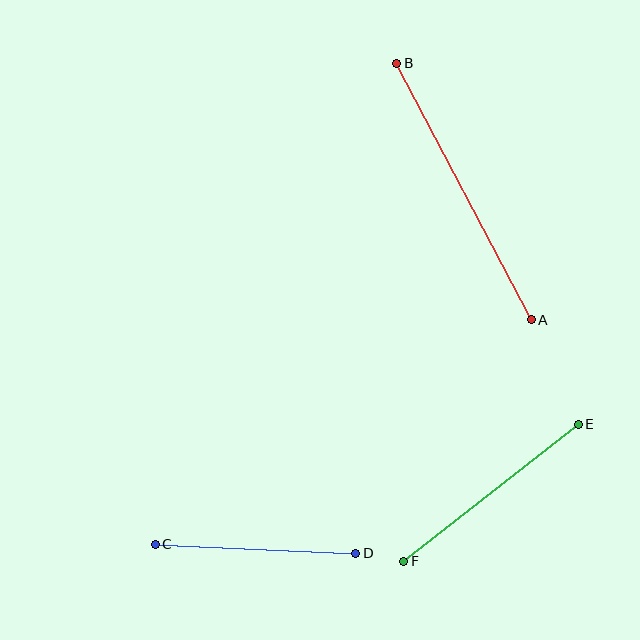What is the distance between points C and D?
The distance is approximately 200 pixels.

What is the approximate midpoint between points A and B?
The midpoint is at approximately (464, 191) pixels.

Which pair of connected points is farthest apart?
Points A and B are farthest apart.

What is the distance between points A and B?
The distance is approximately 290 pixels.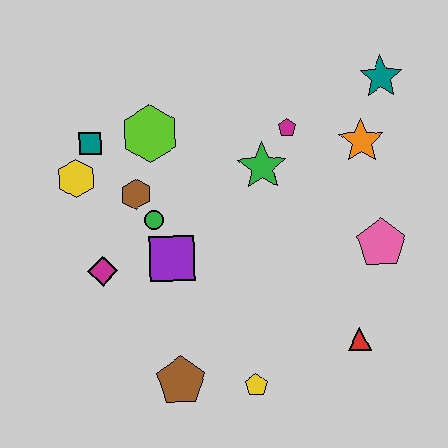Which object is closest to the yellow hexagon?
The teal square is closest to the yellow hexagon.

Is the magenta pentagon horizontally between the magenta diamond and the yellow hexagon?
No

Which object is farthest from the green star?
The brown pentagon is farthest from the green star.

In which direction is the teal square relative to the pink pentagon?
The teal square is to the left of the pink pentagon.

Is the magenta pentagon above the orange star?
Yes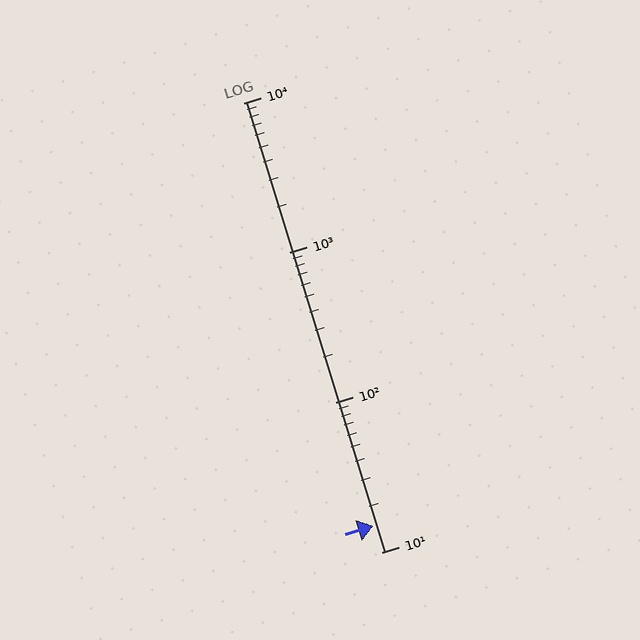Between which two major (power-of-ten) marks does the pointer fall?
The pointer is between 10 and 100.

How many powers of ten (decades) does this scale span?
The scale spans 3 decades, from 10 to 10000.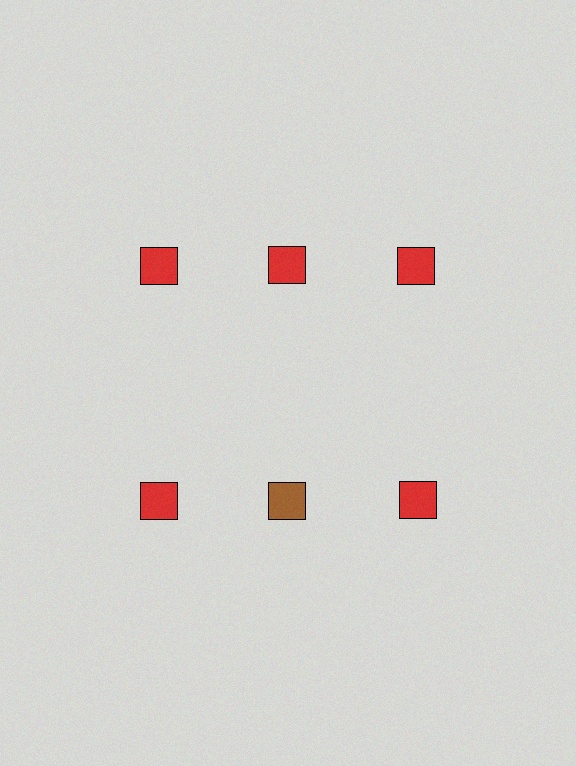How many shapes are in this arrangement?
There are 6 shapes arranged in a grid pattern.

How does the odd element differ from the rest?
It has a different color: brown instead of red.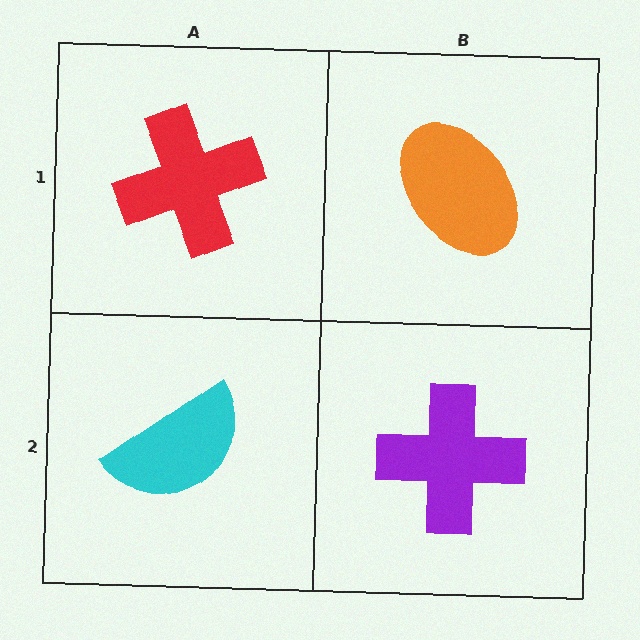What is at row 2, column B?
A purple cross.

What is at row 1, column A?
A red cross.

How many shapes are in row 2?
2 shapes.